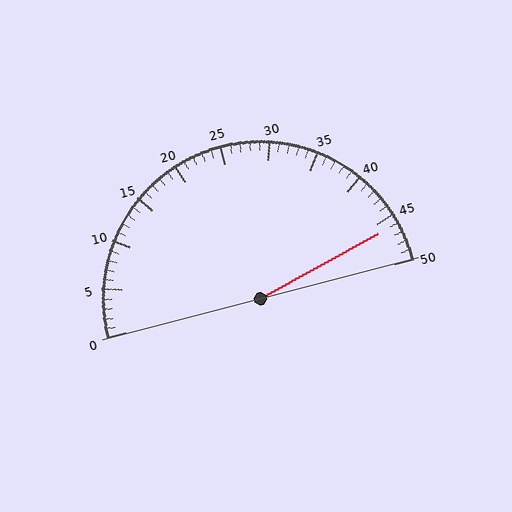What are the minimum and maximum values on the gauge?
The gauge ranges from 0 to 50.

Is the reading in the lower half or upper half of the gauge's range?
The reading is in the upper half of the range (0 to 50).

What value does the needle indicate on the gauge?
The needle indicates approximately 46.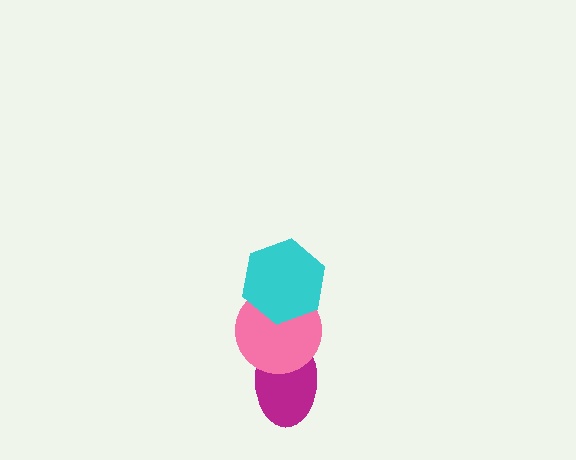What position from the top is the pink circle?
The pink circle is 2nd from the top.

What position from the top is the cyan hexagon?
The cyan hexagon is 1st from the top.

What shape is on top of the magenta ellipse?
The pink circle is on top of the magenta ellipse.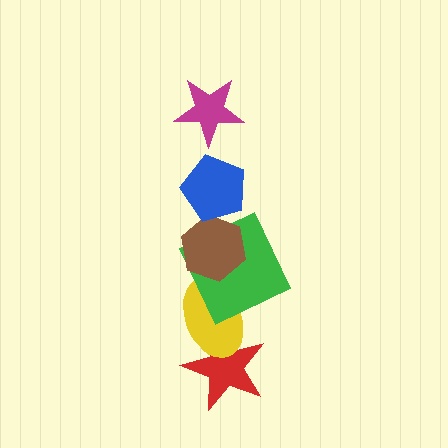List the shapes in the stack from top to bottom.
From top to bottom: the magenta star, the blue pentagon, the brown hexagon, the green square, the yellow ellipse, the red star.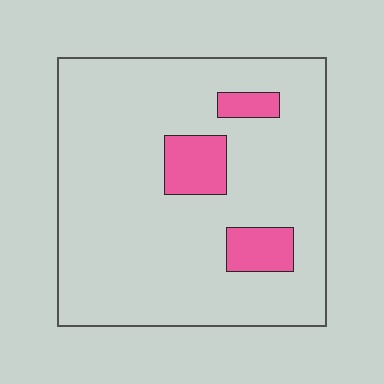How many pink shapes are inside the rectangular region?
3.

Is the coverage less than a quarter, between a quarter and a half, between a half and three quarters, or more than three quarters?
Less than a quarter.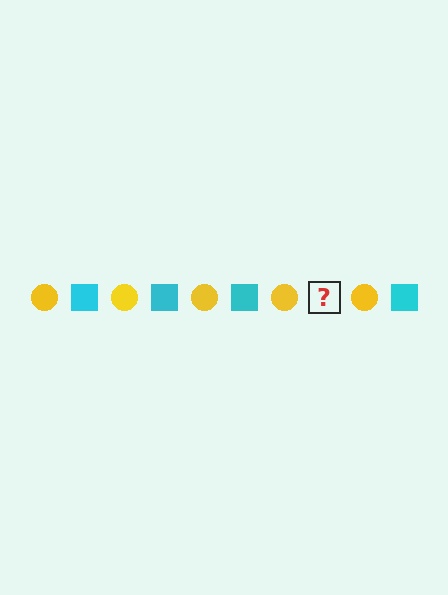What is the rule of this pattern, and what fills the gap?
The rule is that the pattern alternates between yellow circle and cyan square. The gap should be filled with a cyan square.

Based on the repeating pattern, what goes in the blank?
The blank should be a cyan square.